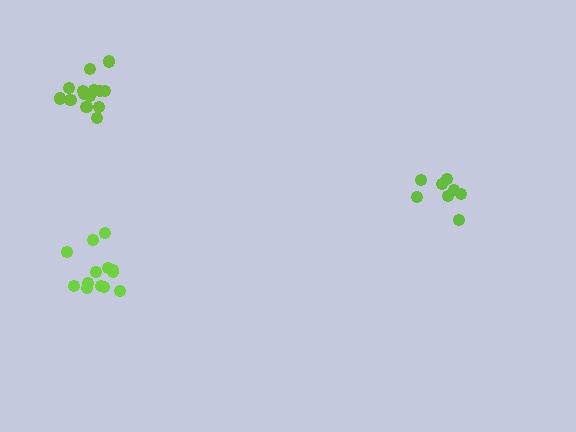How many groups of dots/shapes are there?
There are 3 groups.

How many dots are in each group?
Group 1: 8 dots, Group 2: 14 dots, Group 3: 13 dots (35 total).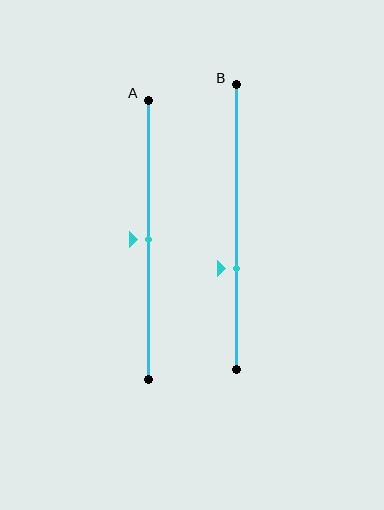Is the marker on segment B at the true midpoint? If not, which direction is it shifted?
No, the marker on segment B is shifted downward by about 15% of the segment length.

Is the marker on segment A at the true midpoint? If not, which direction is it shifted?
Yes, the marker on segment A is at the true midpoint.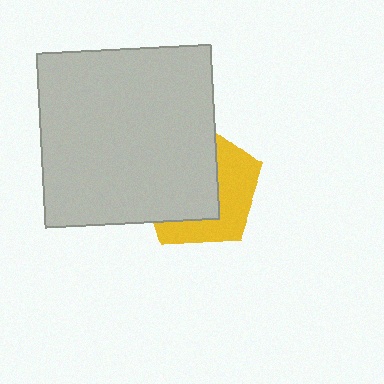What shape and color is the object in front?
The object in front is a light gray square.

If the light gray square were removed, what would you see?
You would see the complete yellow pentagon.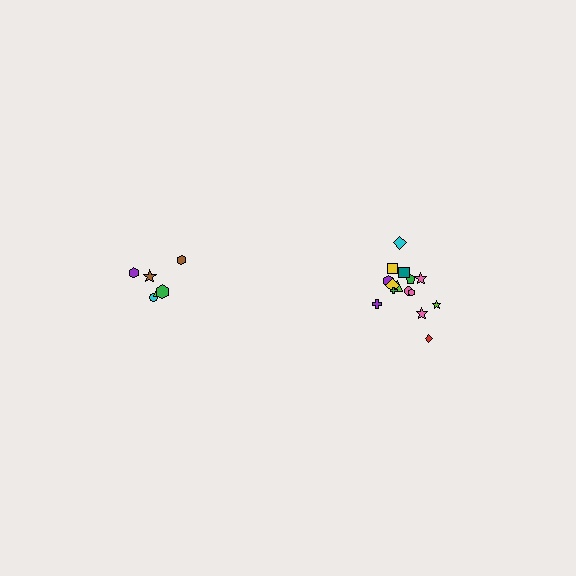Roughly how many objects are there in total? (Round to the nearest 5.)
Roughly 20 objects in total.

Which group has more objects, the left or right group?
The right group.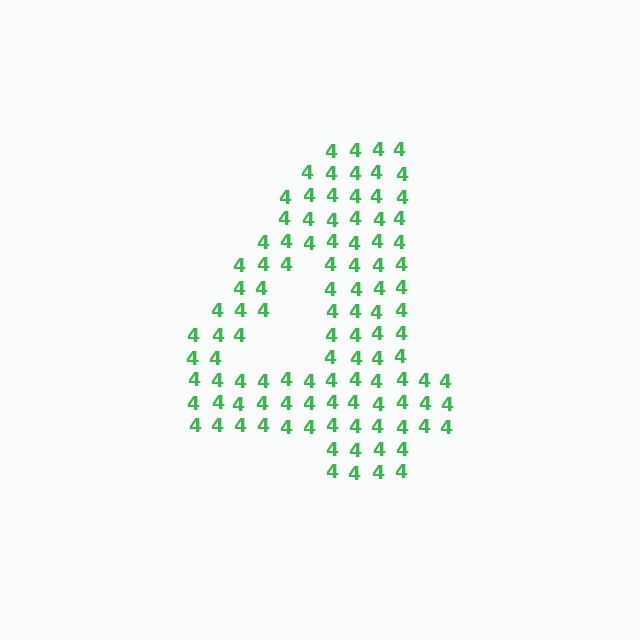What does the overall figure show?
The overall figure shows the digit 4.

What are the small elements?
The small elements are digit 4's.